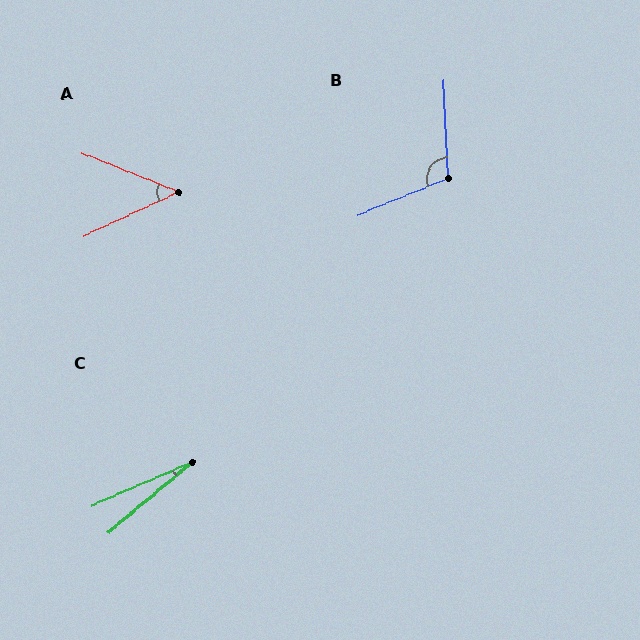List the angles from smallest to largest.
C (17°), A (47°), B (110°).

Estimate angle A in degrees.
Approximately 47 degrees.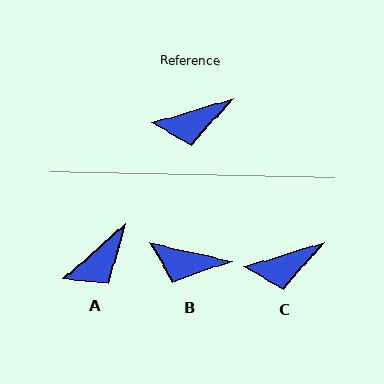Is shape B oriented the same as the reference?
No, it is off by about 29 degrees.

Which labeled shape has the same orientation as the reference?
C.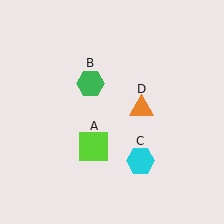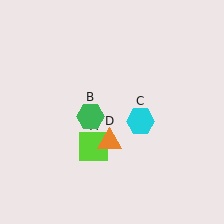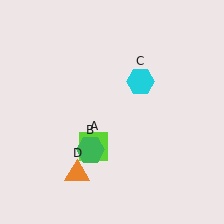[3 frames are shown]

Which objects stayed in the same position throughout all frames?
Lime square (object A) remained stationary.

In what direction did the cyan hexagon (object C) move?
The cyan hexagon (object C) moved up.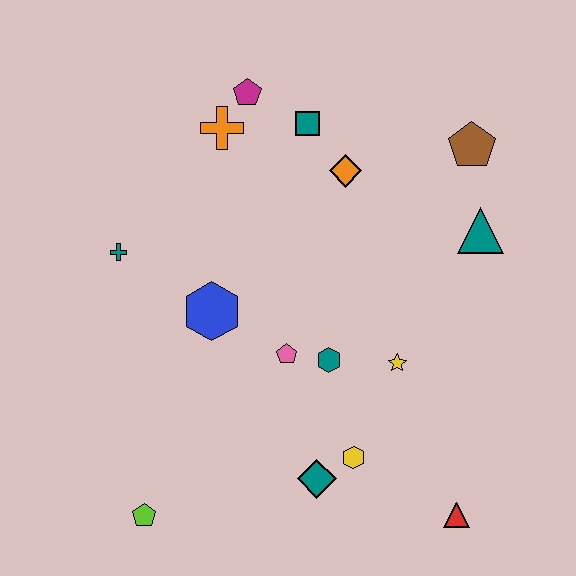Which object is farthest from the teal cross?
The red triangle is farthest from the teal cross.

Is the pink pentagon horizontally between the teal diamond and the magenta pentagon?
Yes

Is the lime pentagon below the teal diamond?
Yes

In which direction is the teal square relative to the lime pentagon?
The teal square is above the lime pentagon.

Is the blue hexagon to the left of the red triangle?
Yes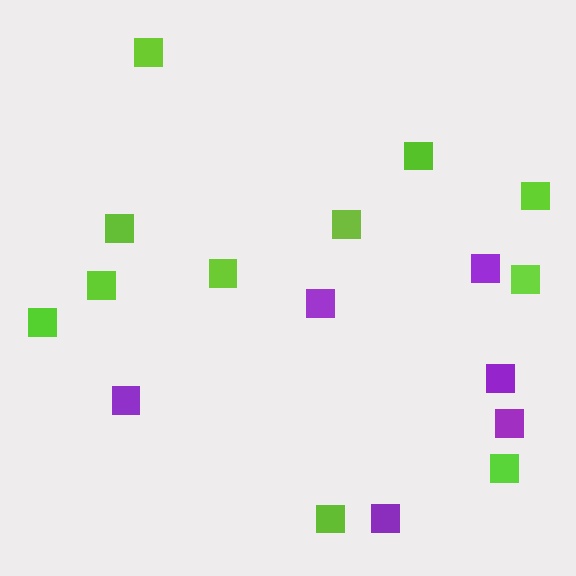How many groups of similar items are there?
There are 2 groups: one group of purple squares (6) and one group of lime squares (11).